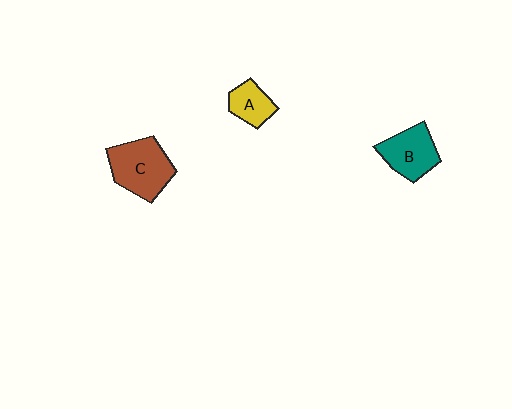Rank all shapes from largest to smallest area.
From largest to smallest: C (brown), B (teal), A (yellow).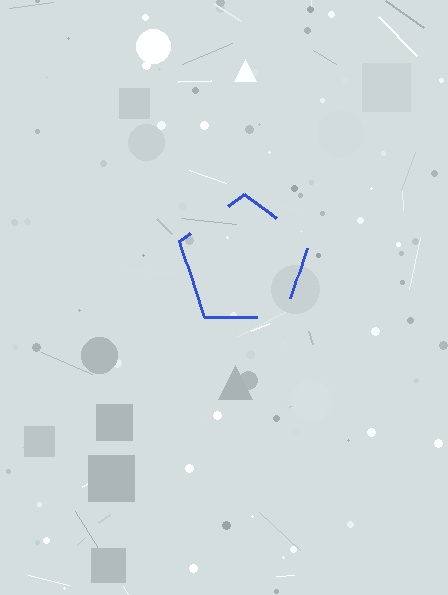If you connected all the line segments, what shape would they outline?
They would outline a pentagon.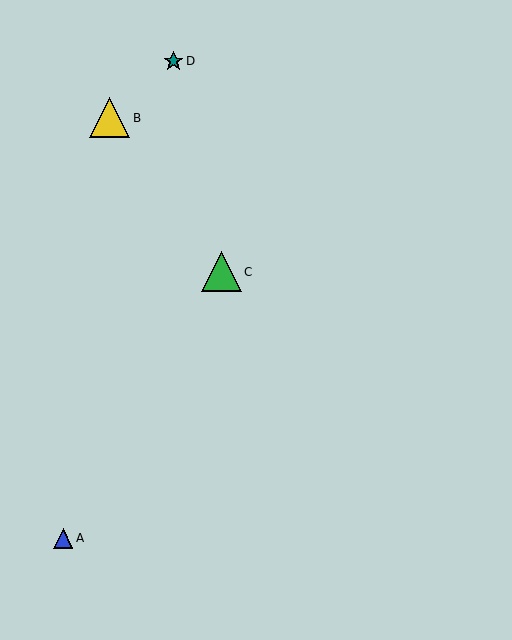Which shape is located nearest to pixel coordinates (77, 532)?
The blue triangle (labeled A) at (63, 538) is nearest to that location.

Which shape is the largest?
The yellow triangle (labeled B) is the largest.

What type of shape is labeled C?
Shape C is a green triangle.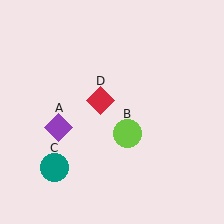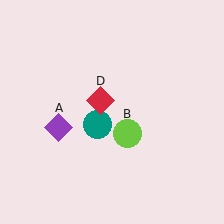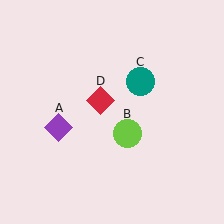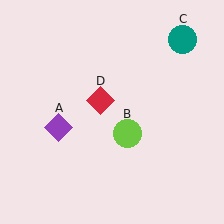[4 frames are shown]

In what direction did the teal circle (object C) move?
The teal circle (object C) moved up and to the right.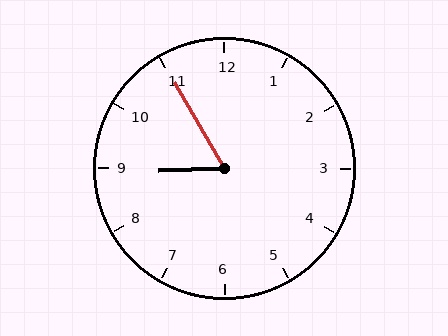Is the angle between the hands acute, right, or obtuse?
It is acute.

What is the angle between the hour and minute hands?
Approximately 62 degrees.